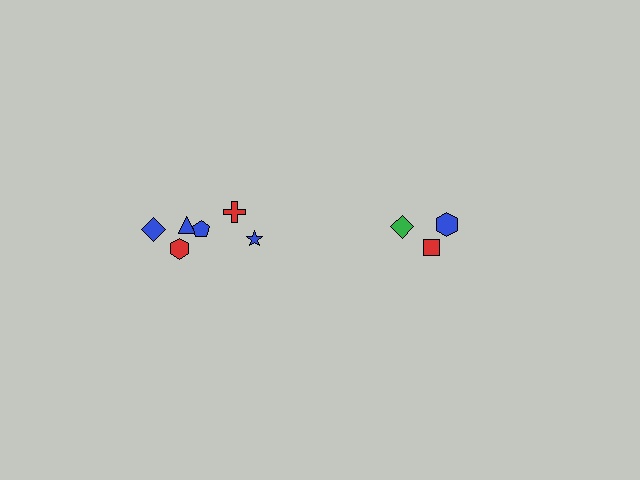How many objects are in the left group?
There are 6 objects.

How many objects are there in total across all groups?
There are 9 objects.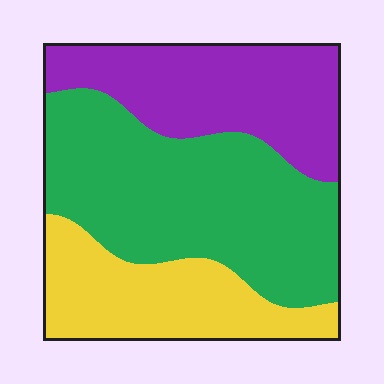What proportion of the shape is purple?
Purple takes up between a quarter and a half of the shape.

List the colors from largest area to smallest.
From largest to smallest: green, purple, yellow.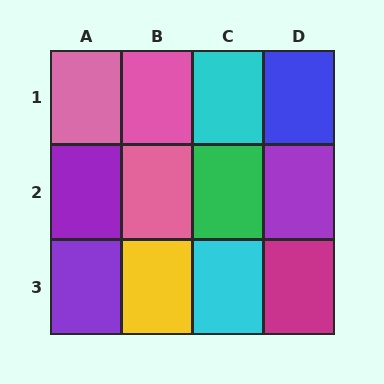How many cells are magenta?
1 cell is magenta.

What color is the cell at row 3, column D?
Magenta.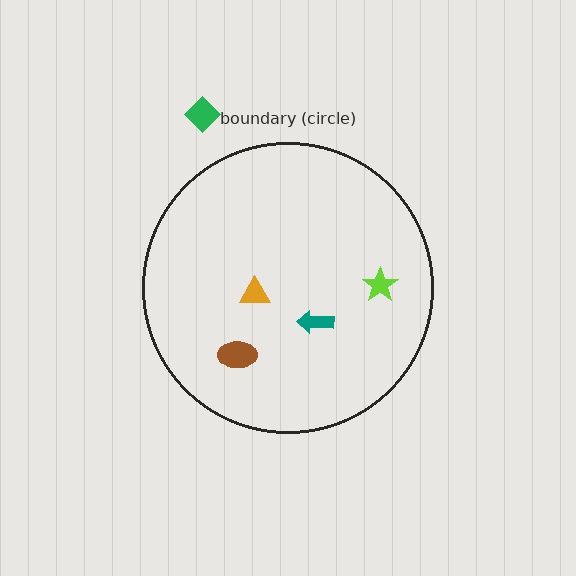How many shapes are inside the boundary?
4 inside, 1 outside.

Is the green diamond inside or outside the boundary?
Outside.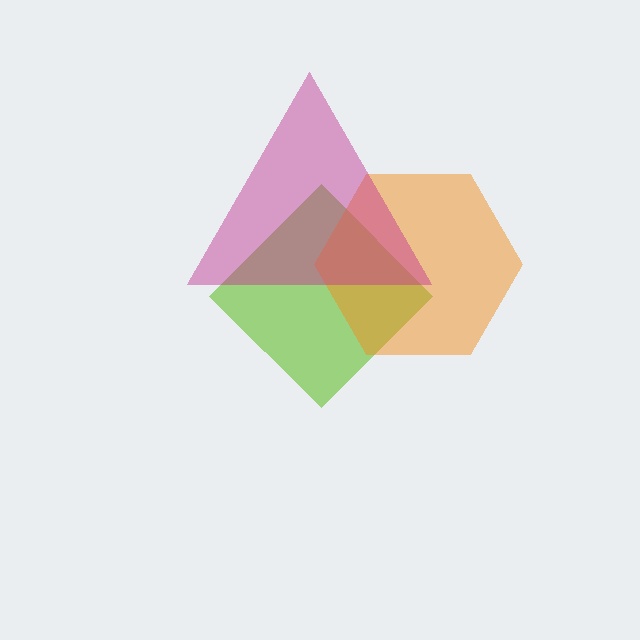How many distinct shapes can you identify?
There are 3 distinct shapes: a lime diamond, an orange hexagon, a magenta triangle.